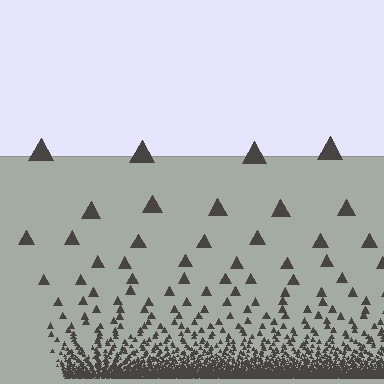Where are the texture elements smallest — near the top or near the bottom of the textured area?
Near the bottom.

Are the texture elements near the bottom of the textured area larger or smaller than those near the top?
Smaller. The gradient is inverted — elements near the bottom are smaller and denser.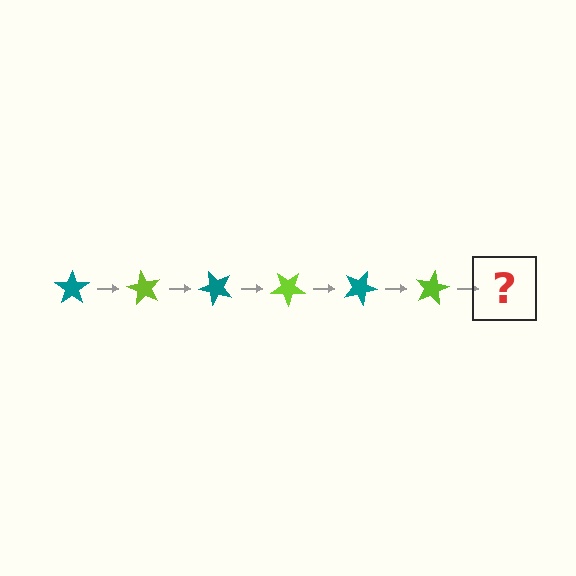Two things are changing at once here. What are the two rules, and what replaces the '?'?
The two rules are that it rotates 60 degrees each step and the color cycles through teal and lime. The '?' should be a teal star, rotated 360 degrees from the start.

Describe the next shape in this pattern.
It should be a teal star, rotated 360 degrees from the start.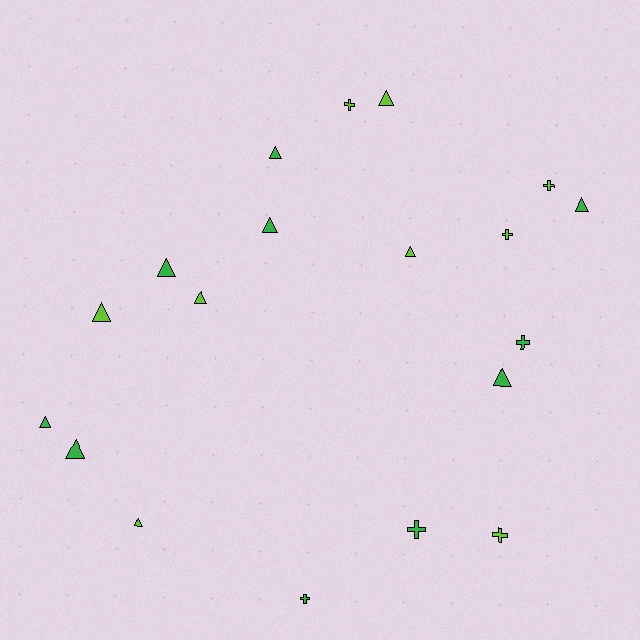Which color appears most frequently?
Green, with 10 objects.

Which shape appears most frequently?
Triangle, with 12 objects.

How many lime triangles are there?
There are 5 lime triangles.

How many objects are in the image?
There are 19 objects.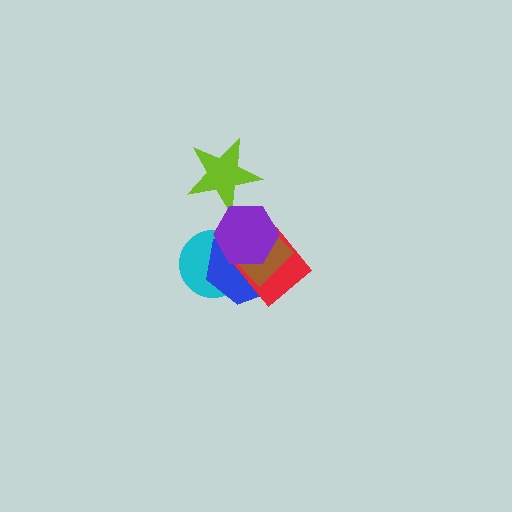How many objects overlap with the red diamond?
3 objects overlap with the red diamond.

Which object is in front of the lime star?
The purple hexagon is in front of the lime star.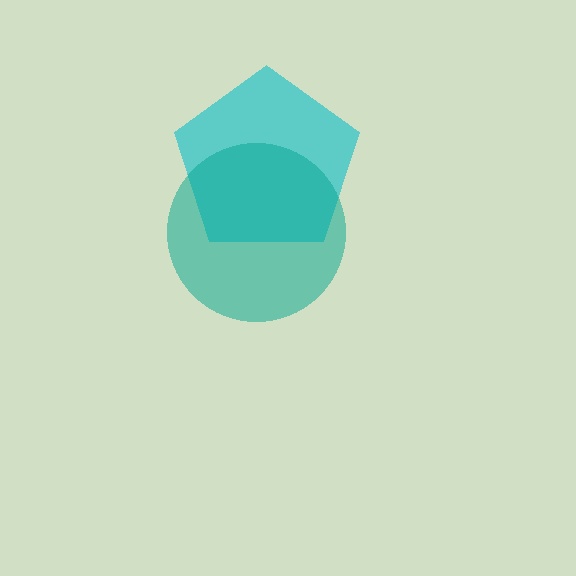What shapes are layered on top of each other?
The layered shapes are: a cyan pentagon, a teal circle.